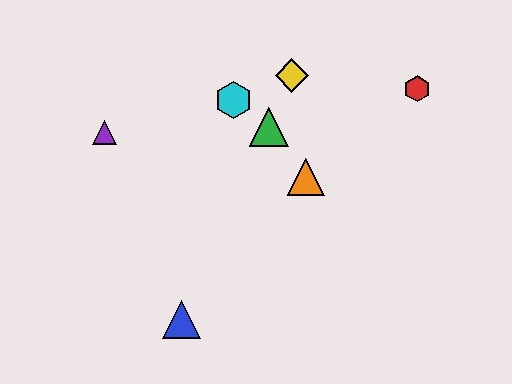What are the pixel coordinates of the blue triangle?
The blue triangle is at (181, 320).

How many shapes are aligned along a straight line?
3 shapes (the blue triangle, the green triangle, the yellow diamond) are aligned along a straight line.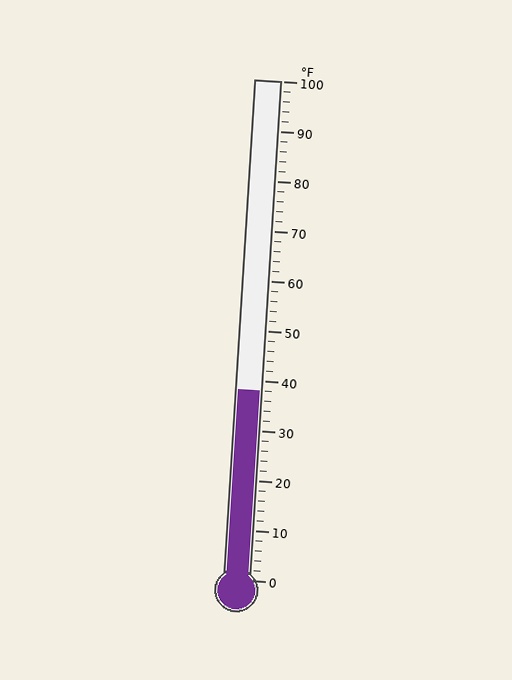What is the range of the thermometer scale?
The thermometer scale ranges from 0°F to 100°F.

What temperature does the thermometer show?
The thermometer shows approximately 38°F.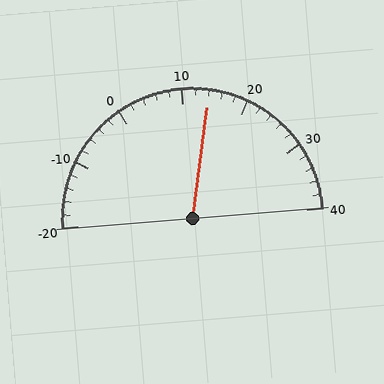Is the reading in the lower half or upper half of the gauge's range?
The reading is in the upper half of the range (-20 to 40).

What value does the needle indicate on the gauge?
The needle indicates approximately 14.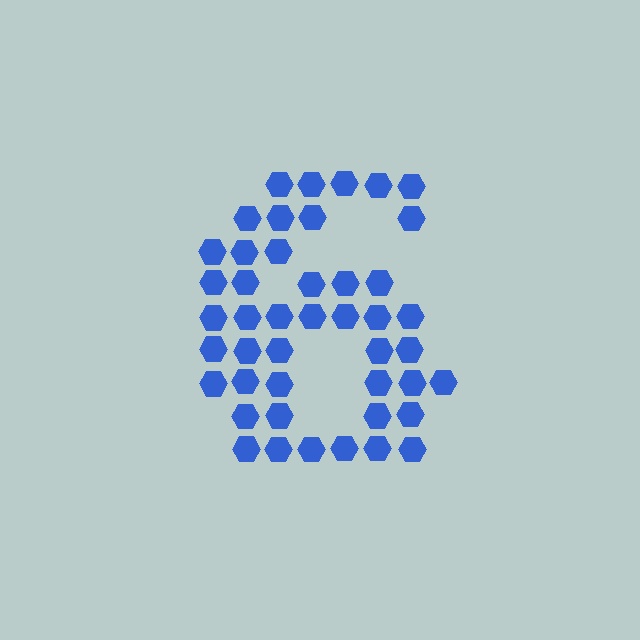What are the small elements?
The small elements are hexagons.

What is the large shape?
The large shape is the digit 6.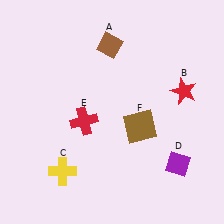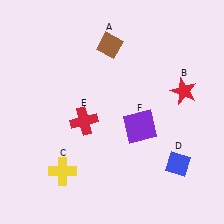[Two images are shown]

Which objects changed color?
D changed from purple to blue. F changed from brown to purple.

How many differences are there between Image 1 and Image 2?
There are 2 differences between the two images.